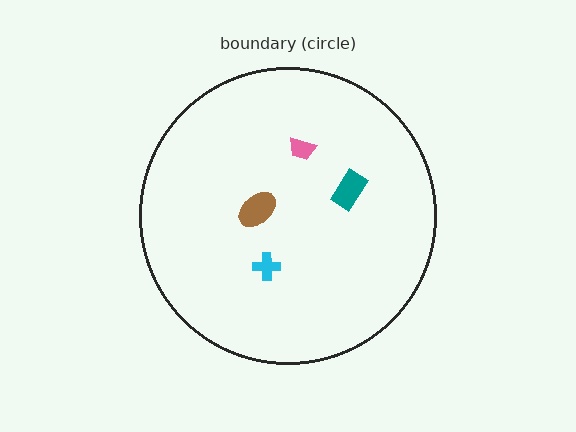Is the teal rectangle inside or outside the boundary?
Inside.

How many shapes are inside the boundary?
4 inside, 0 outside.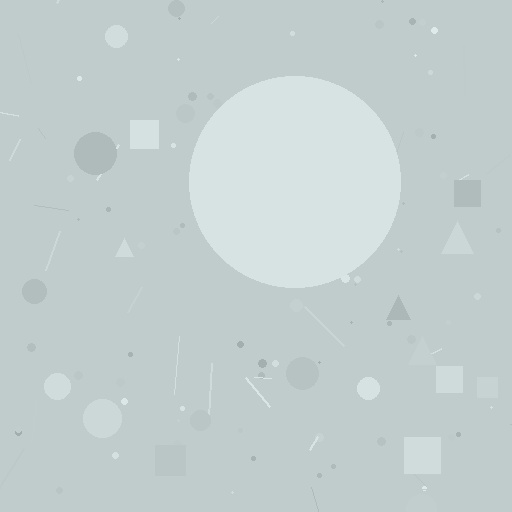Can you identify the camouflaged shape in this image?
The camouflaged shape is a circle.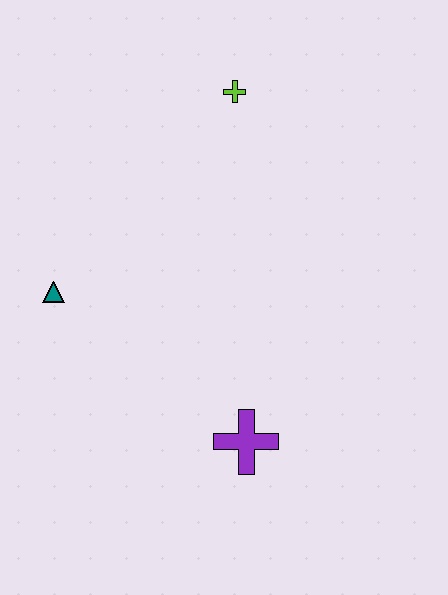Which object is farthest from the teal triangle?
The lime cross is farthest from the teal triangle.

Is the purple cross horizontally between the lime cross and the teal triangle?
No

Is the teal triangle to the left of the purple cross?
Yes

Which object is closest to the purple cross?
The teal triangle is closest to the purple cross.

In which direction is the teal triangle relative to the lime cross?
The teal triangle is below the lime cross.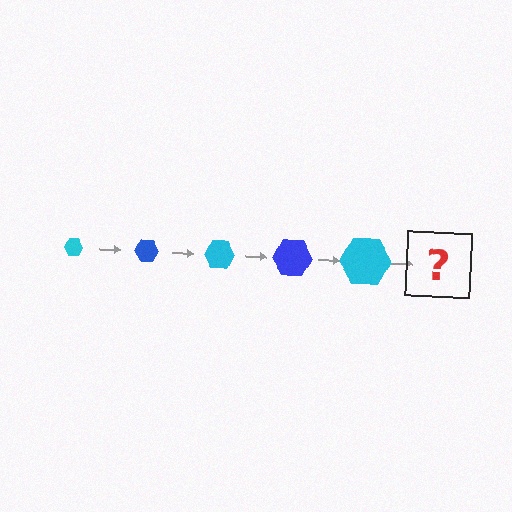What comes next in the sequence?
The next element should be a blue hexagon, larger than the previous one.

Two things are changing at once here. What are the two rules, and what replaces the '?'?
The two rules are that the hexagon grows larger each step and the color cycles through cyan and blue. The '?' should be a blue hexagon, larger than the previous one.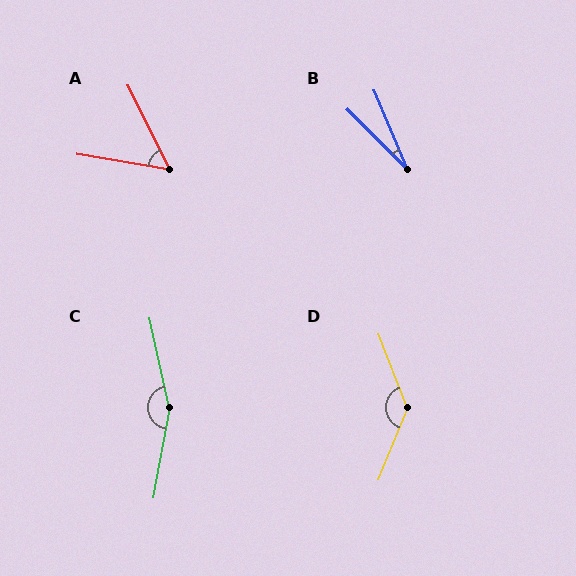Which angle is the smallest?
B, at approximately 22 degrees.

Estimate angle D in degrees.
Approximately 137 degrees.